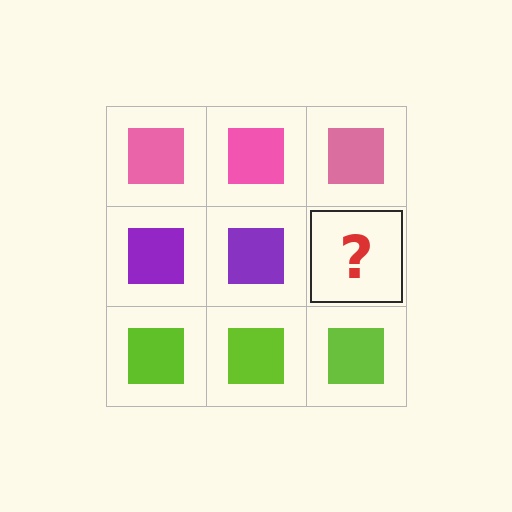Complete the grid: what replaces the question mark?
The question mark should be replaced with a purple square.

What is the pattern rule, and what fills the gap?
The rule is that each row has a consistent color. The gap should be filled with a purple square.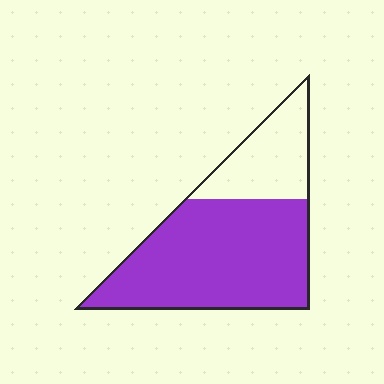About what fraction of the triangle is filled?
About three quarters (3/4).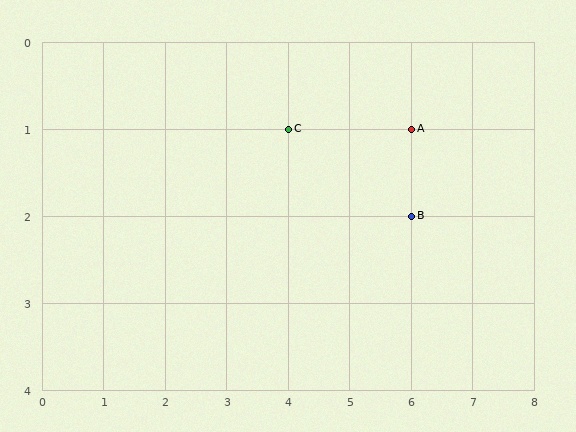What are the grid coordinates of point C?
Point C is at grid coordinates (4, 1).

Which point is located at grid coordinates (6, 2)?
Point B is at (6, 2).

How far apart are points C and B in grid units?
Points C and B are 2 columns and 1 row apart (about 2.2 grid units diagonally).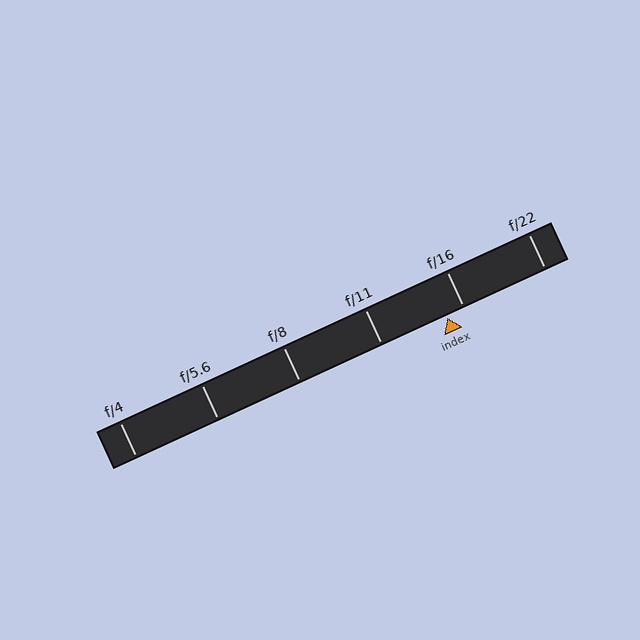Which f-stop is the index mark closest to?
The index mark is closest to f/16.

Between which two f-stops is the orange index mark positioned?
The index mark is between f/11 and f/16.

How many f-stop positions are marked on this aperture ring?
There are 6 f-stop positions marked.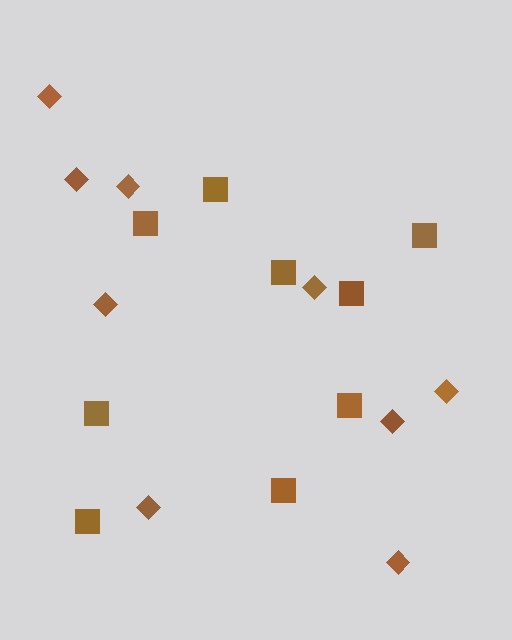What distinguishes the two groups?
There are 2 groups: one group of diamonds (9) and one group of squares (9).